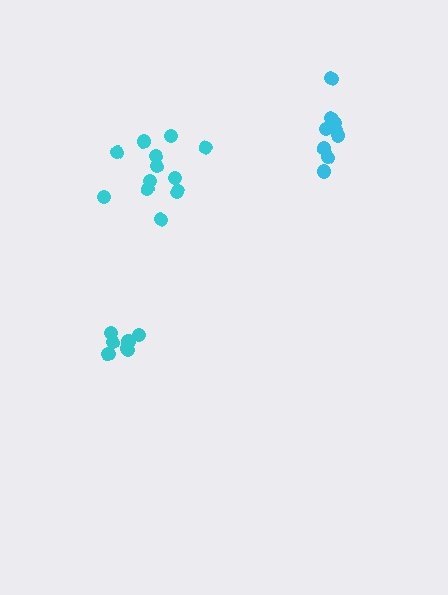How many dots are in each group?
Group 1: 12 dots, Group 2: 7 dots, Group 3: 9 dots (28 total).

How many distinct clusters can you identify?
There are 3 distinct clusters.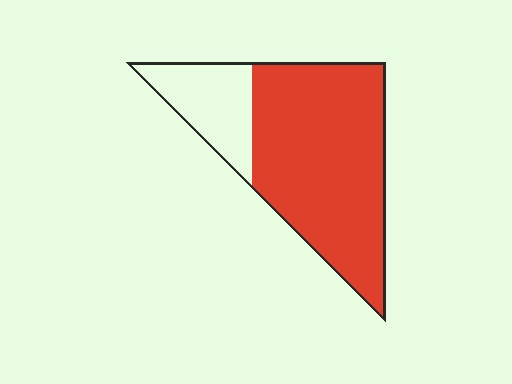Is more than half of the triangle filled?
Yes.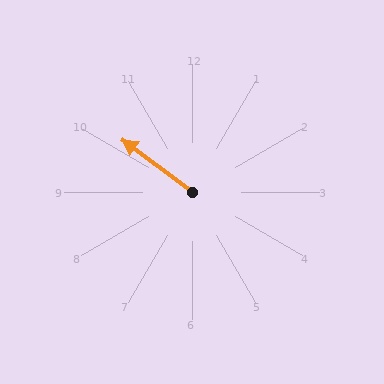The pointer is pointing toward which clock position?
Roughly 10 o'clock.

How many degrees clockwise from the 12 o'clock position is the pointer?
Approximately 307 degrees.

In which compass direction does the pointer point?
Northwest.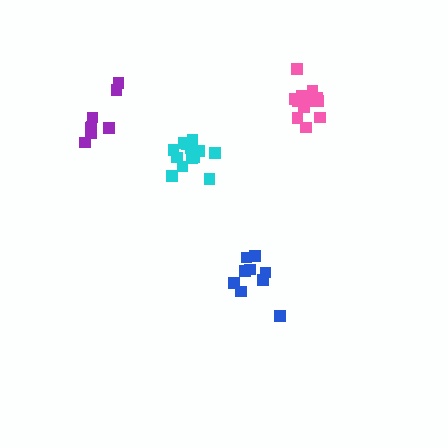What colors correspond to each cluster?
The clusters are colored: cyan, blue, pink, purple.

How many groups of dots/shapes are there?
There are 4 groups.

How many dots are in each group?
Group 1: 13 dots, Group 2: 9 dots, Group 3: 12 dots, Group 4: 8 dots (42 total).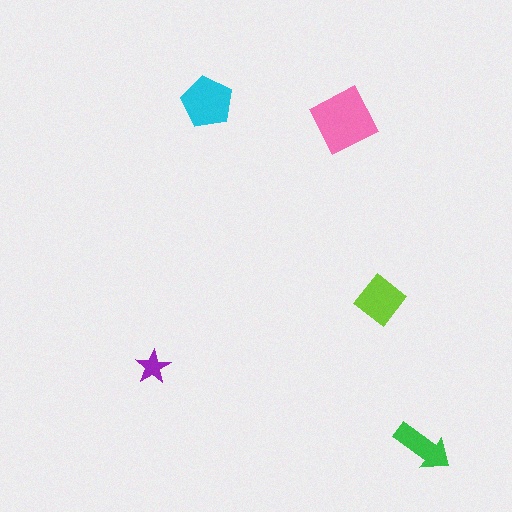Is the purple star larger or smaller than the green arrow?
Smaller.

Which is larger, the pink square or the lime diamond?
The pink square.